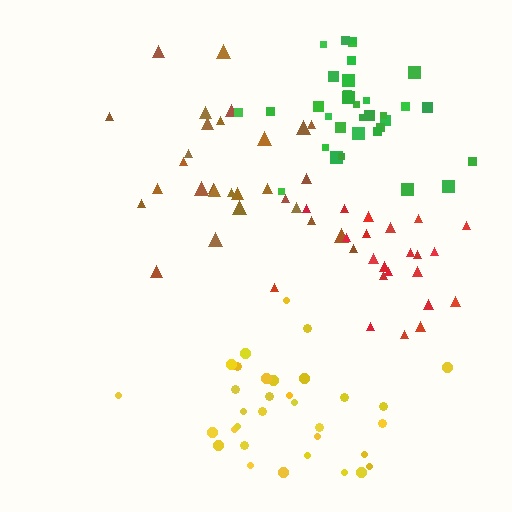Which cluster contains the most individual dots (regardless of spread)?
Green (34).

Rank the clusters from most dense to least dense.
red, green, brown, yellow.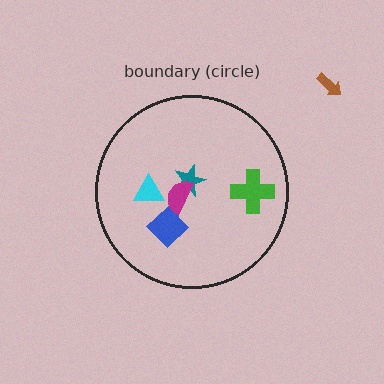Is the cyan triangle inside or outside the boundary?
Inside.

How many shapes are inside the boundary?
5 inside, 1 outside.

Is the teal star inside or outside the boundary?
Inside.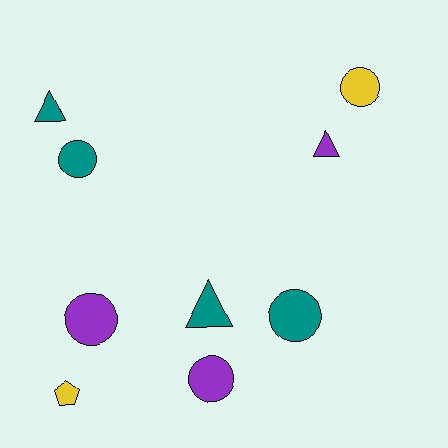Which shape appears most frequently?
Circle, with 5 objects.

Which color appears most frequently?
Teal, with 4 objects.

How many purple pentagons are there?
There are no purple pentagons.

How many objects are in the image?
There are 9 objects.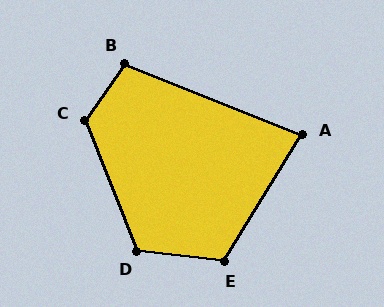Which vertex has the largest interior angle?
C, at approximately 123 degrees.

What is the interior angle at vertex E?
Approximately 115 degrees (obtuse).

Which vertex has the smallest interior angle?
A, at approximately 80 degrees.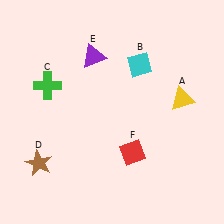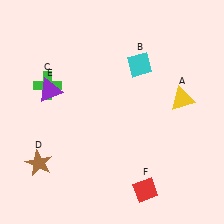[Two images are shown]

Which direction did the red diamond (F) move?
The red diamond (F) moved down.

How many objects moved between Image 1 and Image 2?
2 objects moved between the two images.